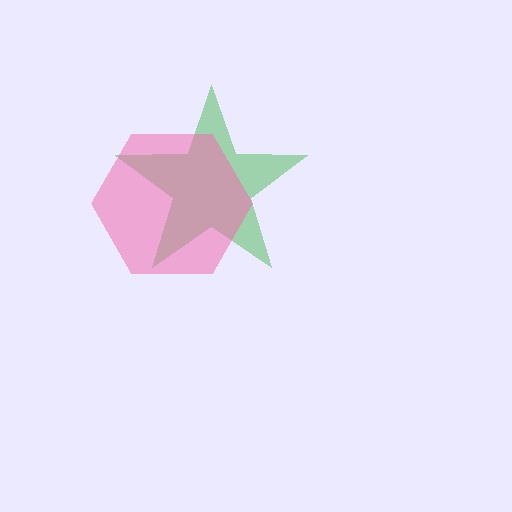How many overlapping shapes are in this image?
There are 2 overlapping shapes in the image.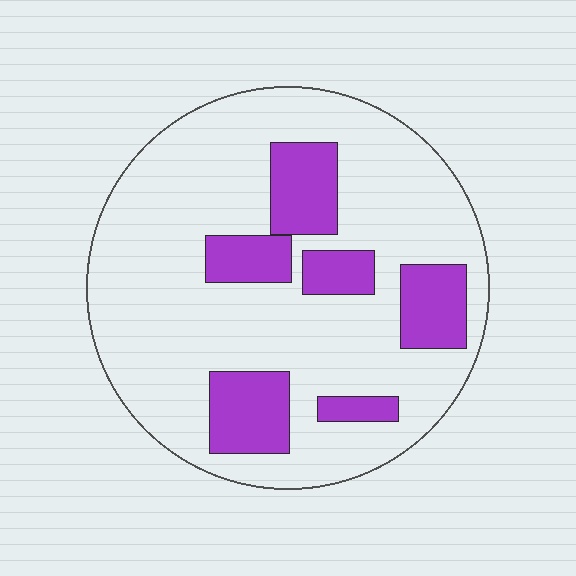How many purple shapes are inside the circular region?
6.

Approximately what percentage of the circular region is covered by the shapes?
Approximately 20%.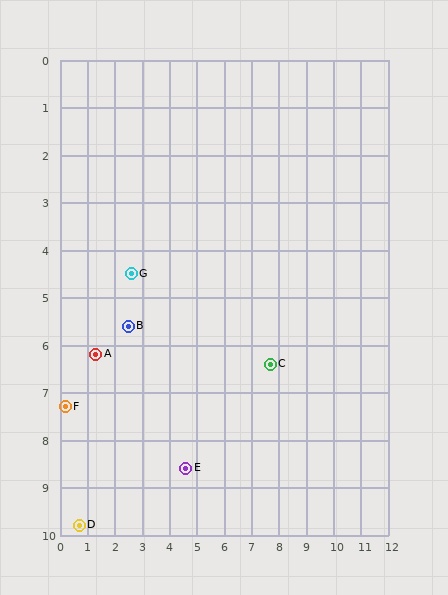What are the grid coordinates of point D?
Point D is at approximately (0.7, 9.8).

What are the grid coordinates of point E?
Point E is at approximately (4.6, 8.6).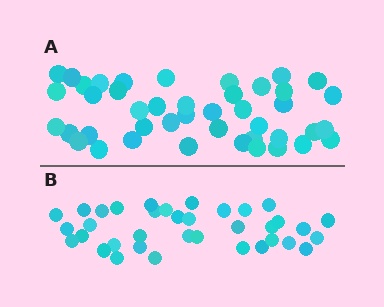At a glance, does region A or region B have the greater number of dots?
Region A (the top region) has more dots.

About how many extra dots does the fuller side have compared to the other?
Region A has roughly 8 or so more dots than region B.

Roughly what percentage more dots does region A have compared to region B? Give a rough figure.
About 20% more.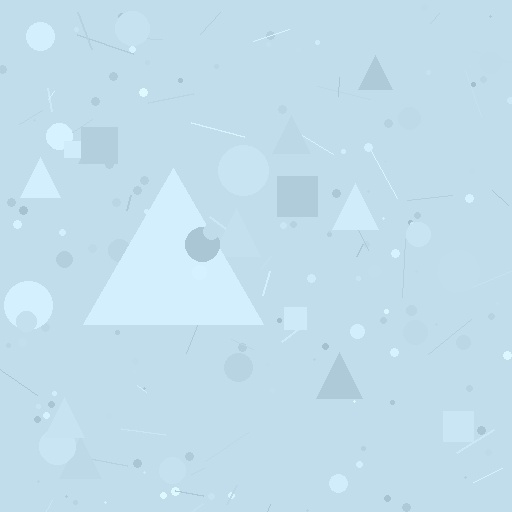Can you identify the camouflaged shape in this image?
The camouflaged shape is a triangle.